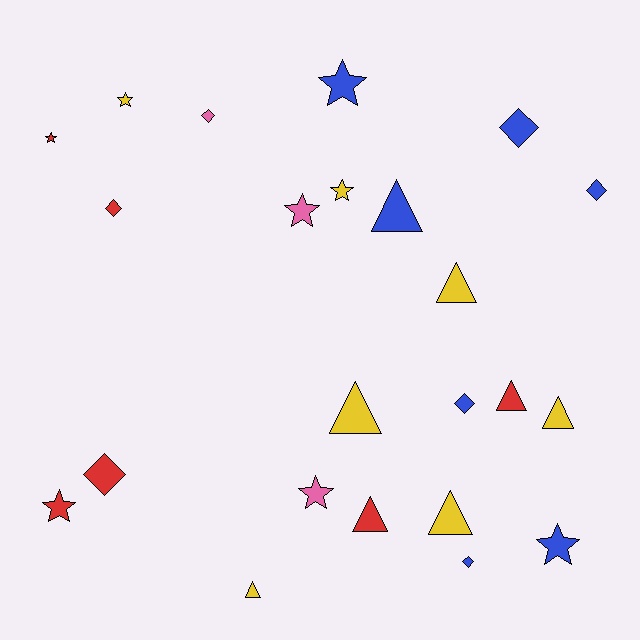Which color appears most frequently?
Yellow, with 7 objects.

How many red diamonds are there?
There are 2 red diamonds.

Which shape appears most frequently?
Triangle, with 8 objects.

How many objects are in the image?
There are 23 objects.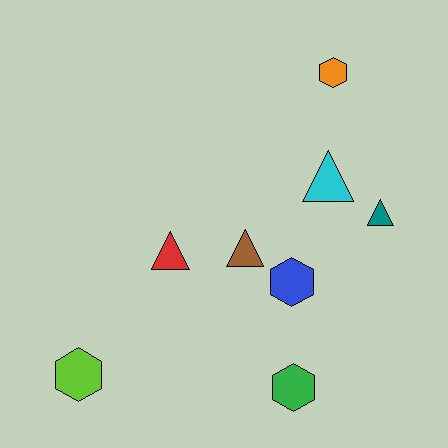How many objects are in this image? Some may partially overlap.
There are 8 objects.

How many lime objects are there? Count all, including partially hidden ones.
There is 1 lime object.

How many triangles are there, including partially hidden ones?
There are 4 triangles.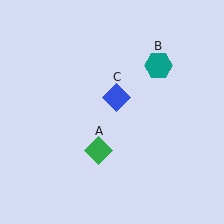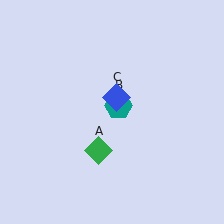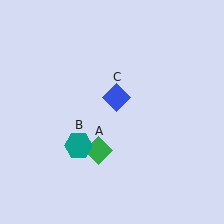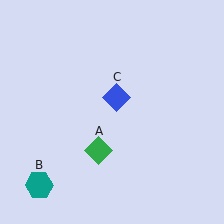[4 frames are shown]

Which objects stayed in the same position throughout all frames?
Green diamond (object A) and blue diamond (object C) remained stationary.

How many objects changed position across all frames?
1 object changed position: teal hexagon (object B).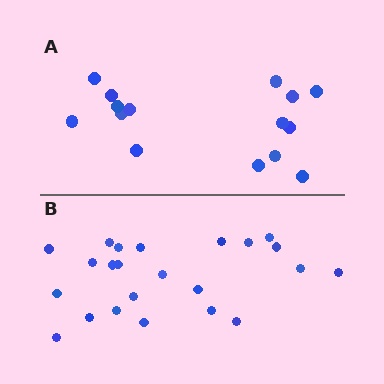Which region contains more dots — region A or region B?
Region B (the bottom region) has more dots.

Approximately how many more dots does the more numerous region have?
Region B has roughly 8 or so more dots than region A.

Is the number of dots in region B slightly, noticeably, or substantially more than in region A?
Region B has substantially more. The ratio is roughly 1.5 to 1.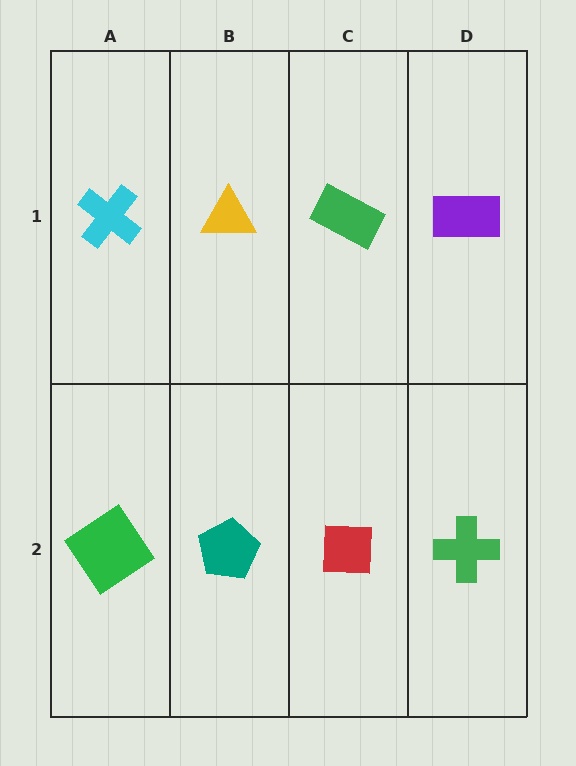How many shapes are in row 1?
4 shapes.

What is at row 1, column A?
A cyan cross.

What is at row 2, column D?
A green cross.